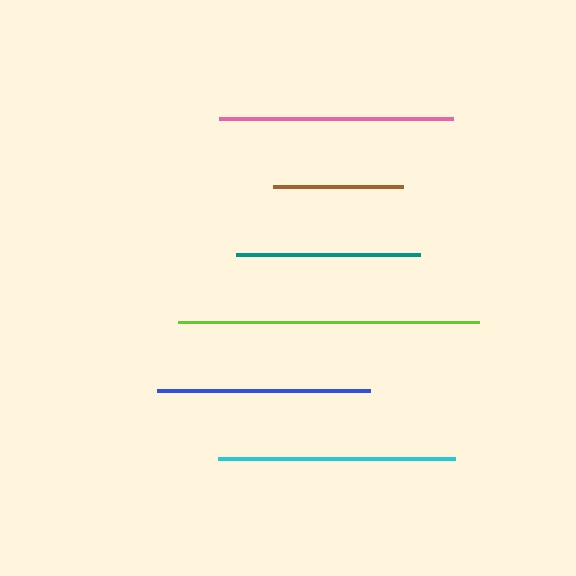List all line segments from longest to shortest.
From longest to shortest: lime, cyan, pink, blue, teal, brown.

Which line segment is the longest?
The lime line is the longest at approximately 301 pixels.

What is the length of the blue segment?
The blue segment is approximately 213 pixels long.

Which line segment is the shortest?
The brown line is the shortest at approximately 130 pixels.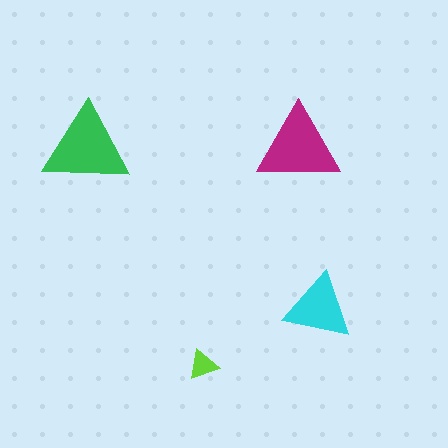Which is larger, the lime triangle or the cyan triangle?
The cyan one.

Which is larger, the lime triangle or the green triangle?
The green one.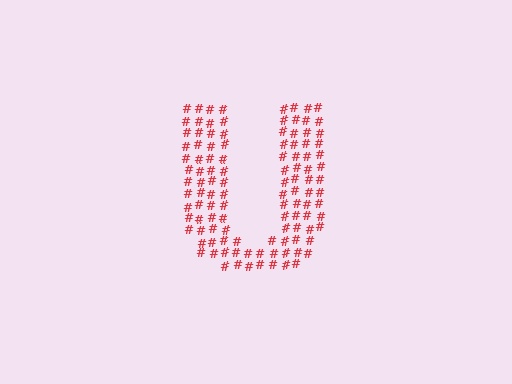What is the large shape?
The large shape is the letter U.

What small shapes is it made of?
It is made of small hash symbols.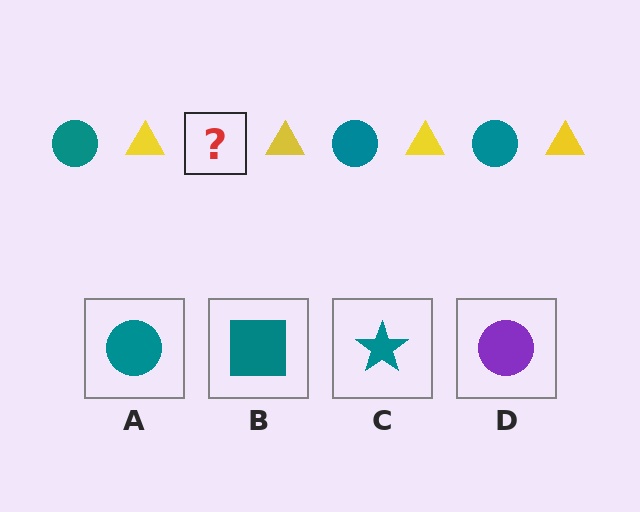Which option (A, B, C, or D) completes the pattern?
A.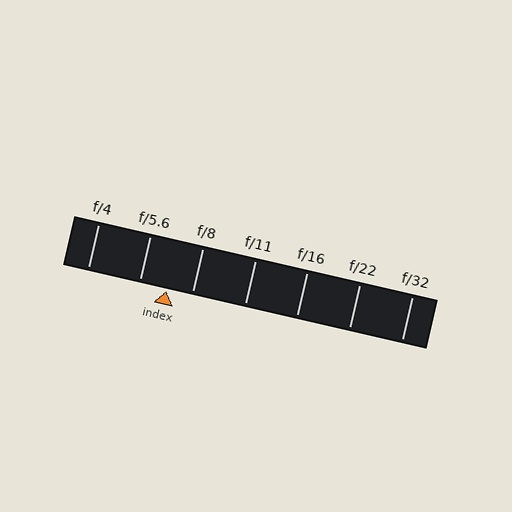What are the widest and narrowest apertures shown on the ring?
The widest aperture shown is f/4 and the narrowest is f/32.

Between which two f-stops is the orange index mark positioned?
The index mark is between f/5.6 and f/8.